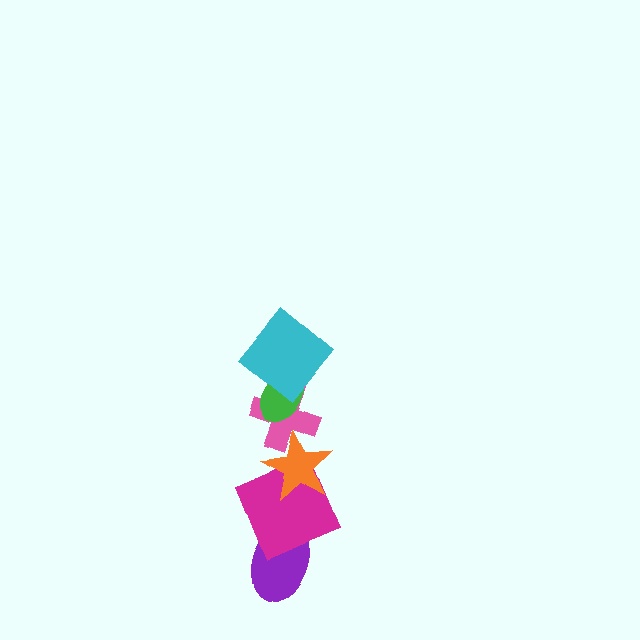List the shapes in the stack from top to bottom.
From top to bottom: the cyan diamond, the green ellipse, the pink cross, the orange star, the magenta square, the purple ellipse.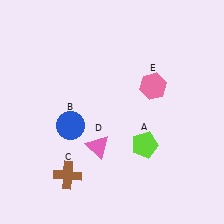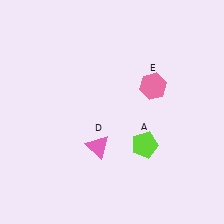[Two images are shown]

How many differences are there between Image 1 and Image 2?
There are 2 differences between the two images.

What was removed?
The blue circle (B), the brown cross (C) were removed in Image 2.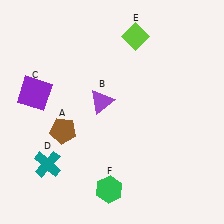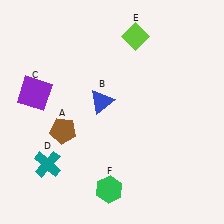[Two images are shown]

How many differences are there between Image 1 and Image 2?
There is 1 difference between the two images.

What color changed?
The triangle (B) changed from purple in Image 1 to blue in Image 2.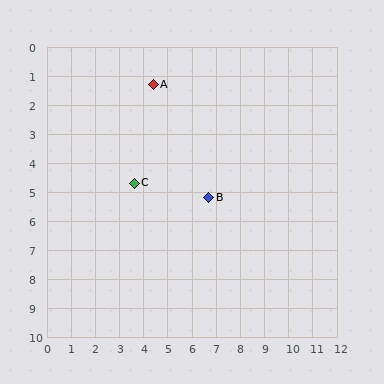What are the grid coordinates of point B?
Point B is at approximately (6.7, 5.2).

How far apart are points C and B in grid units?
Points C and B are about 3.1 grid units apart.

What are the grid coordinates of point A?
Point A is at approximately (4.4, 1.3).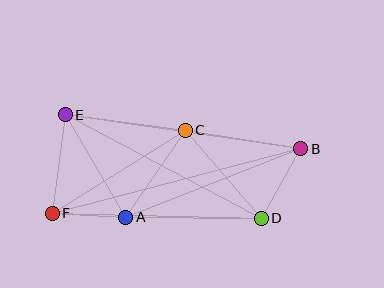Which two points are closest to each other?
Points A and F are closest to each other.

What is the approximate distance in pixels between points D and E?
The distance between D and E is approximately 222 pixels.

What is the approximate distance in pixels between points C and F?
The distance between C and F is approximately 157 pixels.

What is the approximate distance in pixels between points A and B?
The distance between A and B is approximately 188 pixels.